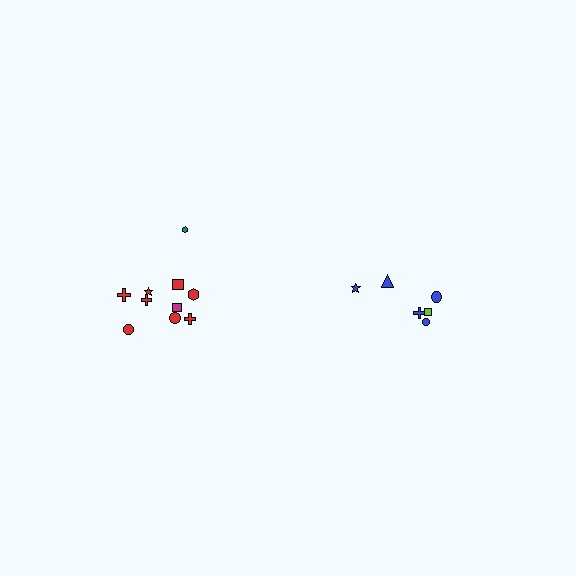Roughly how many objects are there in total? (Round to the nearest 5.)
Roughly 15 objects in total.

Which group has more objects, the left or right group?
The left group.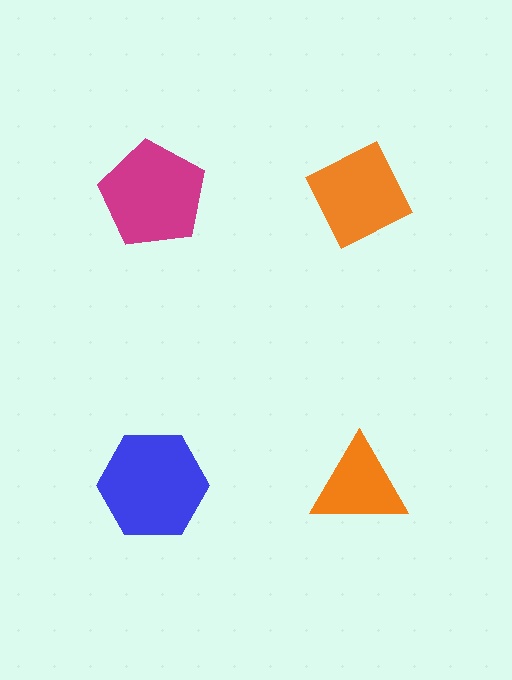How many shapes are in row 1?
2 shapes.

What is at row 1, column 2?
An orange diamond.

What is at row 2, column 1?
A blue hexagon.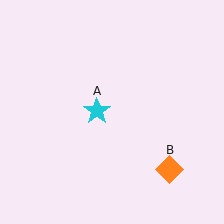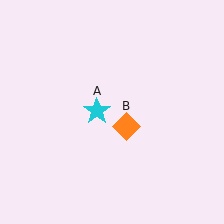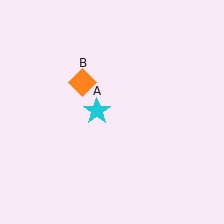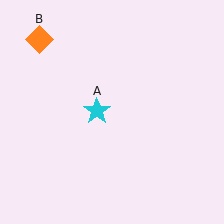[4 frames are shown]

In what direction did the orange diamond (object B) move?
The orange diamond (object B) moved up and to the left.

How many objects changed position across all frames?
1 object changed position: orange diamond (object B).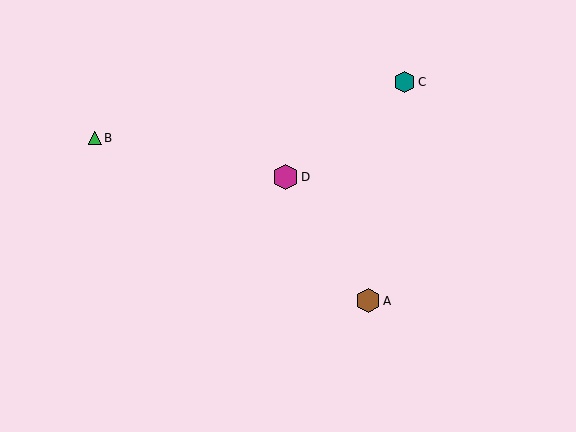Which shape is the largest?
The magenta hexagon (labeled D) is the largest.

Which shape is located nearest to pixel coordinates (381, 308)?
The brown hexagon (labeled A) at (368, 301) is nearest to that location.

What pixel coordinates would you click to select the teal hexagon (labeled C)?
Click at (405, 82) to select the teal hexagon C.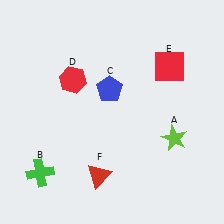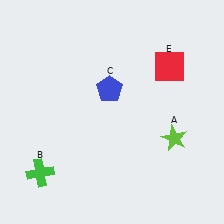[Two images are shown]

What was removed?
The red triangle (F), the red hexagon (D) were removed in Image 2.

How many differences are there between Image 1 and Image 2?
There are 2 differences between the two images.